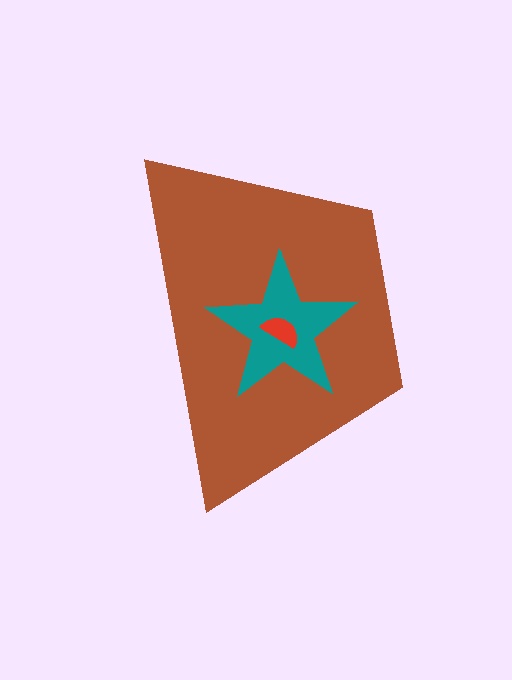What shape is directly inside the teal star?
The red semicircle.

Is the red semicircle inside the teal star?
Yes.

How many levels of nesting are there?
3.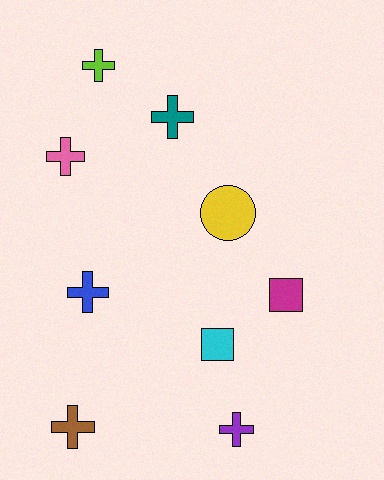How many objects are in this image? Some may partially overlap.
There are 9 objects.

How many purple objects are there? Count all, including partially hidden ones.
There is 1 purple object.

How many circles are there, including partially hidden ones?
There is 1 circle.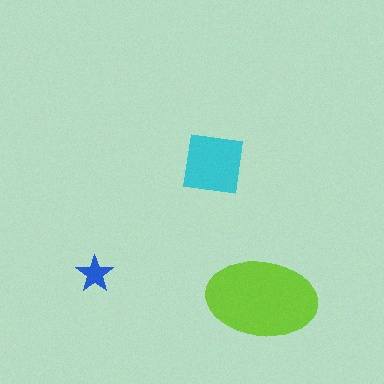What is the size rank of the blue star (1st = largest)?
3rd.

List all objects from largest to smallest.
The lime ellipse, the cyan square, the blue star.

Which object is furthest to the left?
The blue star is leftmost.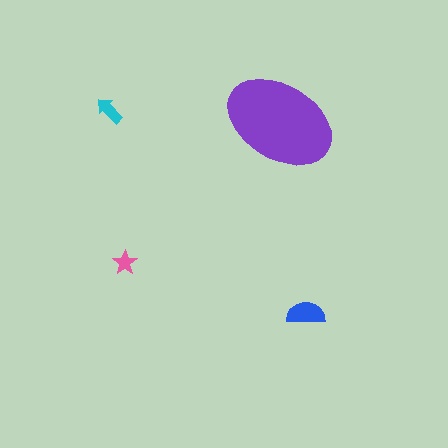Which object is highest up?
The cyan arrow is topmost.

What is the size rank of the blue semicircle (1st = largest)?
2nd.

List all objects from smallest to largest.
The pink star, the cyan arrow, the blue semicircle, the purple ellipse.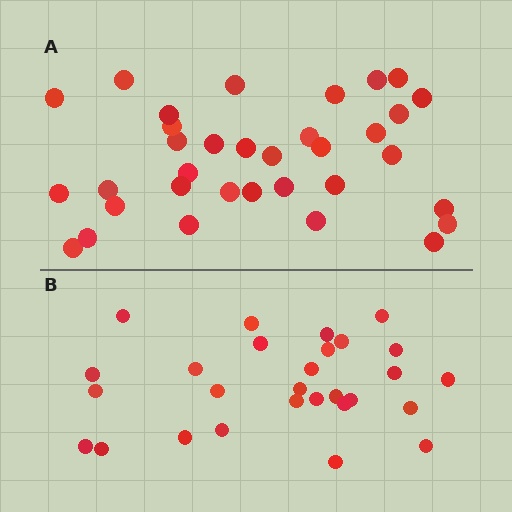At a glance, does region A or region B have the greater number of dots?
Region A (the top region) has more dots.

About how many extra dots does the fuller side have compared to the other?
Region A has about 6 more dots than region B.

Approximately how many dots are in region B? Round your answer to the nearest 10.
About 30 dots. (The exact count is 28, which rounds to 30.)